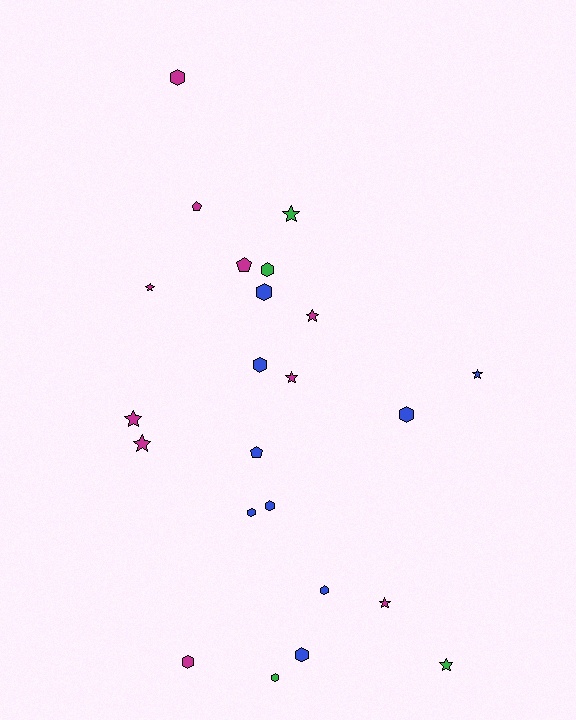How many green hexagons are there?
There are 2 green hexagons.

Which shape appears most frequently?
Hexagon, with 11 objects.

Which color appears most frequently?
Magenta, with 10 objects.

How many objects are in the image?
There are 23 objects.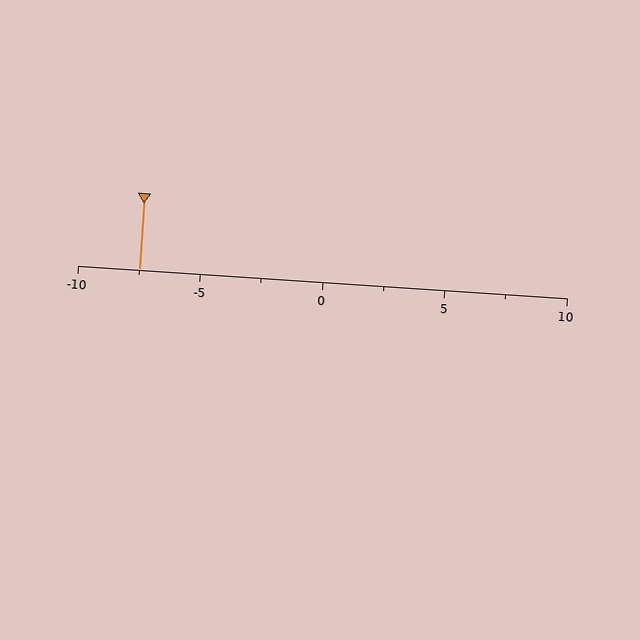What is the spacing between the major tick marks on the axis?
The major ticks are spaced 5 apart.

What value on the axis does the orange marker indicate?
The marker indicates approximately -7.5.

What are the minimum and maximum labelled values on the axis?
The axis runs from -10 to 10.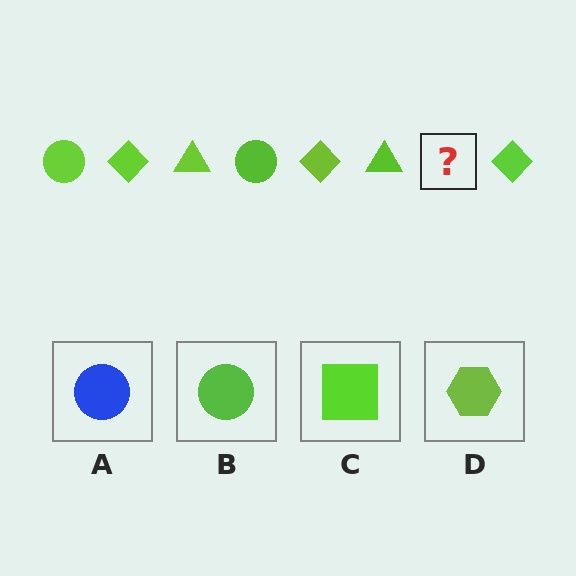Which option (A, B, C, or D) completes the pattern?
B.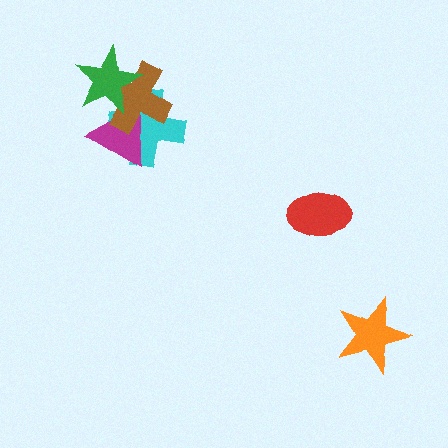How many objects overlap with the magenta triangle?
3 objects overlap with the magenta triangle.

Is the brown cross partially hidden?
Yes, it is partially covered by another shape.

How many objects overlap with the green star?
3 objects overlap with the green star.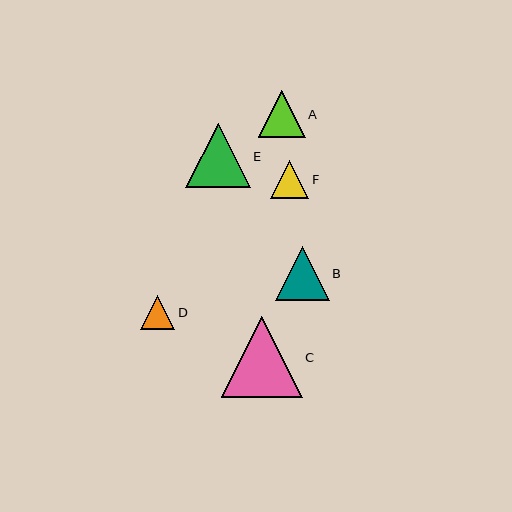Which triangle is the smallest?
Triangle D is the smallest with a size of approximately 35 pixels.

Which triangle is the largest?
Triangle C is the largest with a size of approximately 81 pixels.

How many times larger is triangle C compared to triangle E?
Triangle C is approximately 1.3 times the size of triangle E.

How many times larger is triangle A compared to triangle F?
Triangle A is approximately 1.2 times the size of triangle F.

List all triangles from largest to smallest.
From largest to smallest: C, E, B, A, F, D.